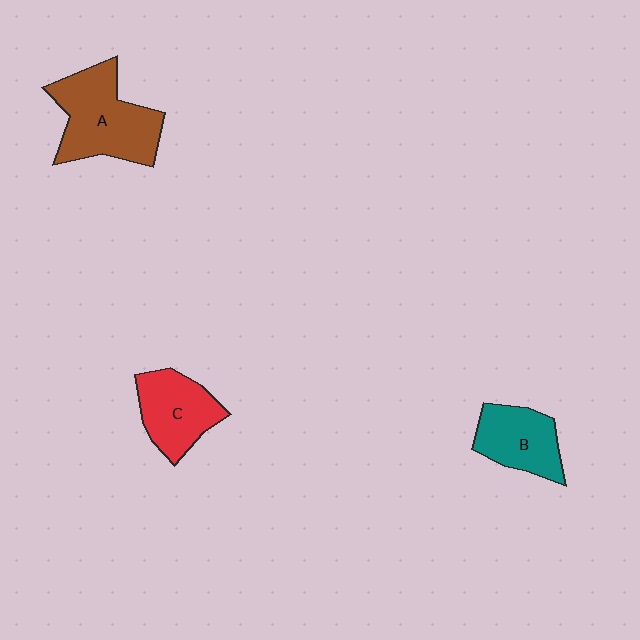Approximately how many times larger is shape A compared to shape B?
Approximately 1.5 times.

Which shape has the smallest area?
Shape B (teal).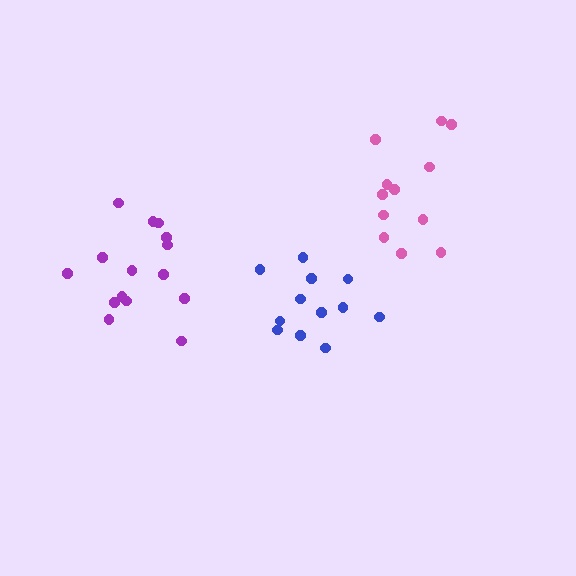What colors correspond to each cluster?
The clusters are colored: blue, pink, purple.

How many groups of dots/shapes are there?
There are 3 groups.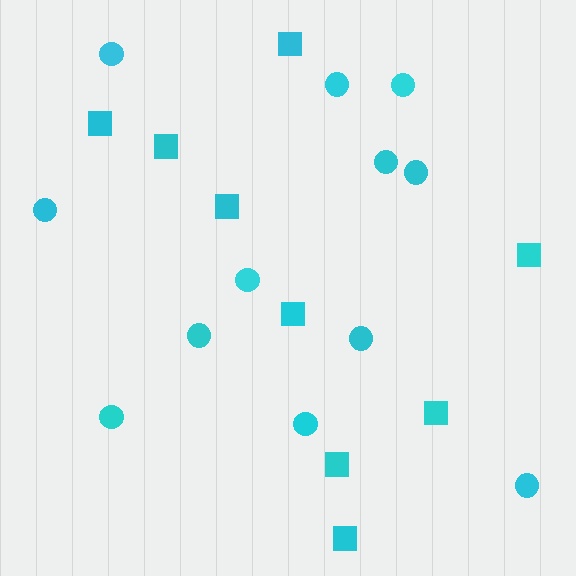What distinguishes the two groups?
There are 2 groups: one group of circles (12) and one group of squares (9).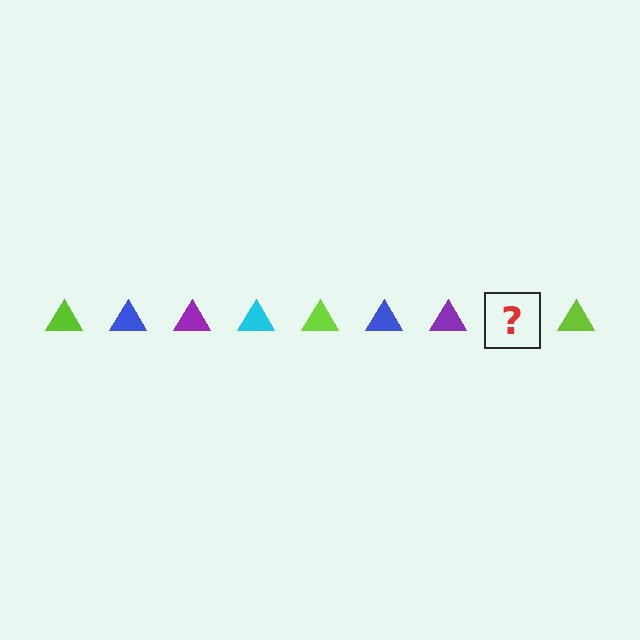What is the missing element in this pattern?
The missing element is a cyan triangle.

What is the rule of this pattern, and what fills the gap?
The rule is that the pattern cycles through lime, blue, purple, cyan triangles. The gap should be filled with a cyan triangle.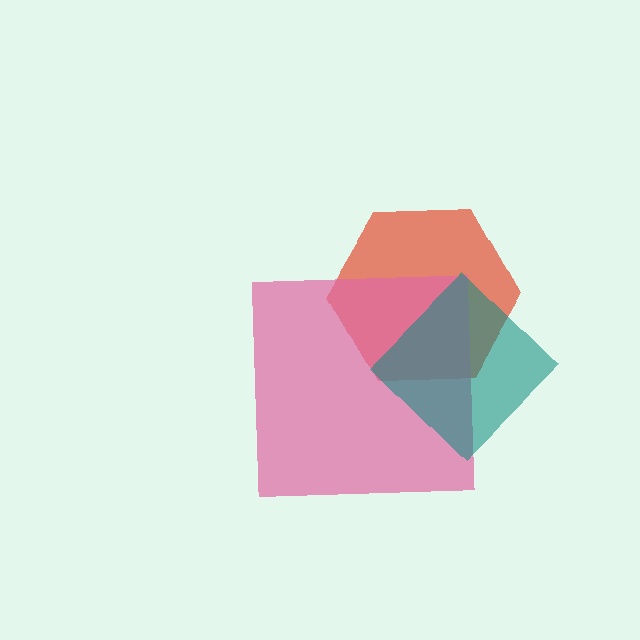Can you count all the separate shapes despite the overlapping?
Yes, there are 3 separate shapes.